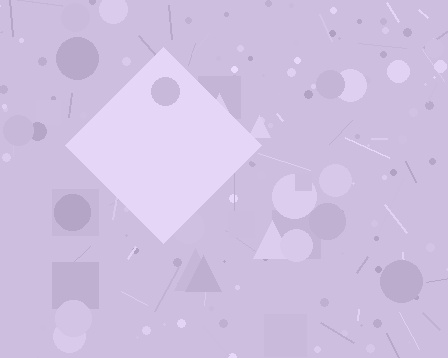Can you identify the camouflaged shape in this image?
The camouflaged shape is a diamond.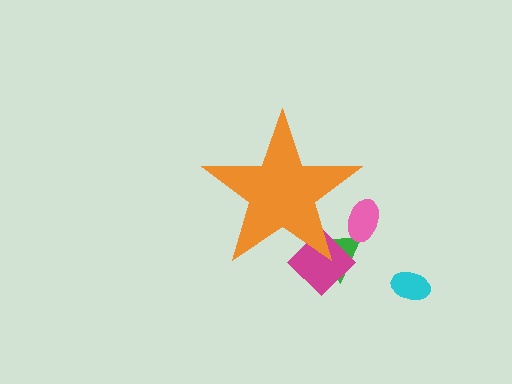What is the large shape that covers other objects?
An orange star.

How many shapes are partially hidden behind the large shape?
3 shapes are partially hidden.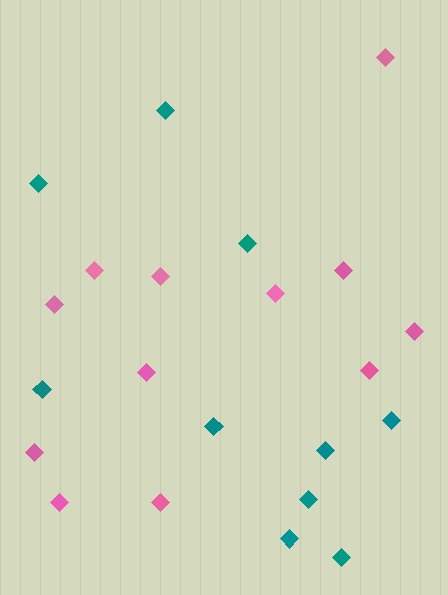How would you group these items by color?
There are 2 groups: one group of pink diamonds (12) and one group of teal diamonds (10).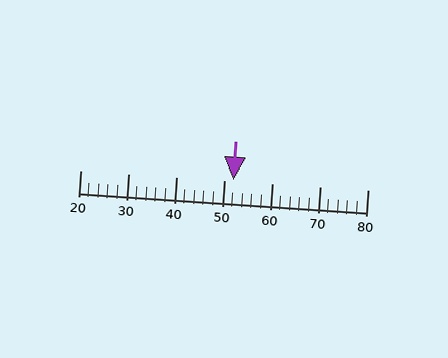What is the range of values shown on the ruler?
The ruler shows values from 20 to 80.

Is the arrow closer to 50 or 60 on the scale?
The arrow is closer to 50.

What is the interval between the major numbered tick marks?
The major tick marks are spaced 10 units apart.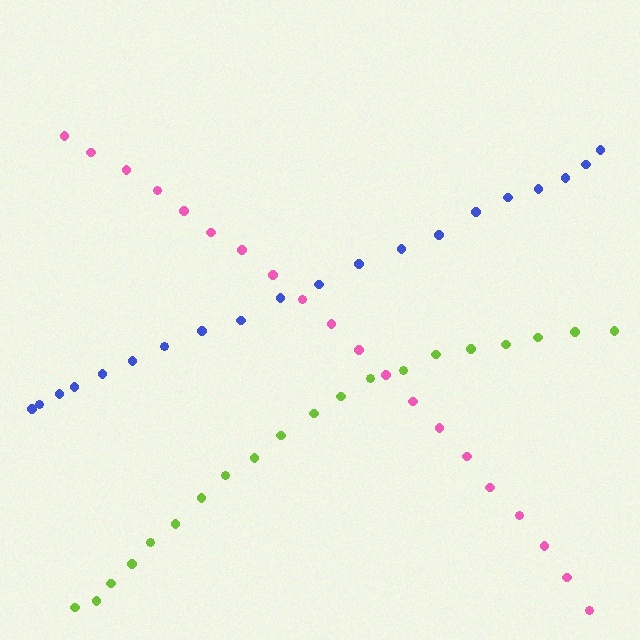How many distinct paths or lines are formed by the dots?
There are 3 distinct paths.